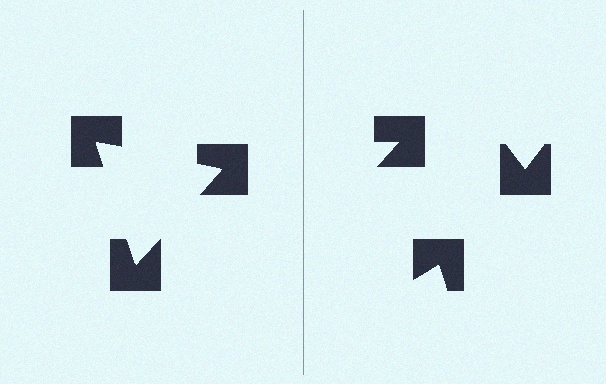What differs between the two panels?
The notched squares are positioned identically on both sides; only the wedge orientations differ. On the left they align to a triangle; on the right they are misaligned.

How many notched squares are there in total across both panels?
6 — 3 on each side.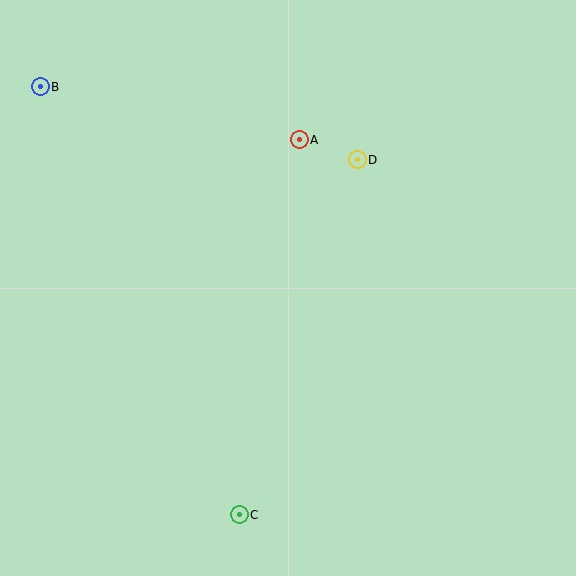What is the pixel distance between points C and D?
The distance between C and D is 374 pixels.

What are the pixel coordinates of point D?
Point D is at (357, 160).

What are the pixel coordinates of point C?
Point C is at (239, 515).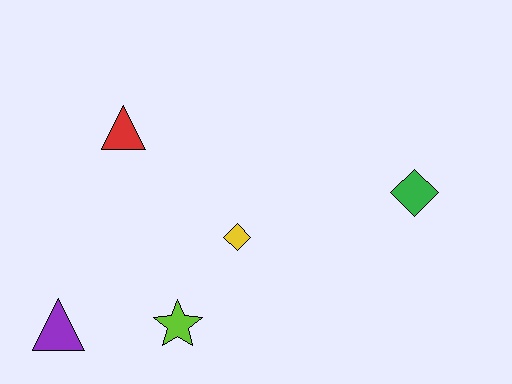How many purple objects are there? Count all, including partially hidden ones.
There is 1 purple object.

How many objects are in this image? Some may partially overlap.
There are 5 objects.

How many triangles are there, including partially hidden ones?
There are 2 triangles.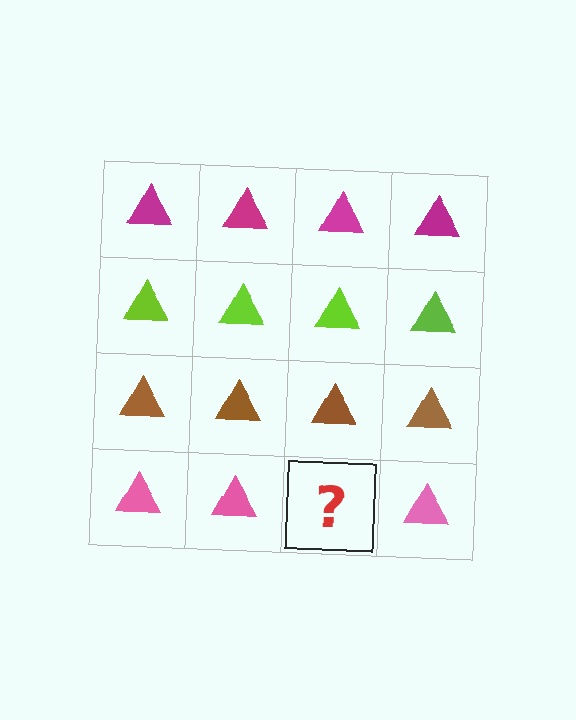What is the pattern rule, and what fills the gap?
The rule is that each row has a consistent color. The gap should be filled with a pink triangle.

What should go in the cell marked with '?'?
The missing cell should contain a pink triangle.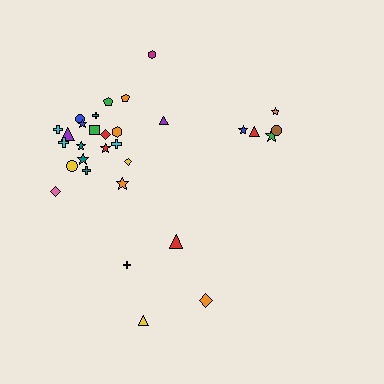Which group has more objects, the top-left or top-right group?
The top-left group.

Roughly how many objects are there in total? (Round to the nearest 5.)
Roughly 30 objects in total.